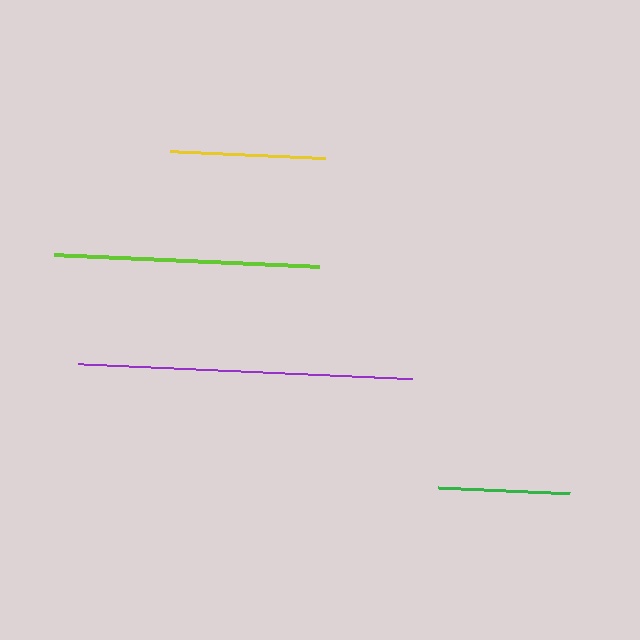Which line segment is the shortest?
The green line is the shortest at approximately 132 pixels.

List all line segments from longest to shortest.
From longest to shortest: purple, lime, yellow, green.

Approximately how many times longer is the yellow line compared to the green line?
The yellow line is approximately 1.2 times the length of the green line.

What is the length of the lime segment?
The lime segment is approximately 266 pixels long.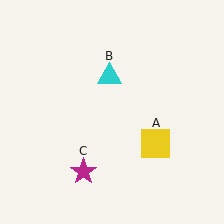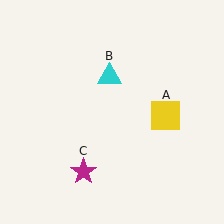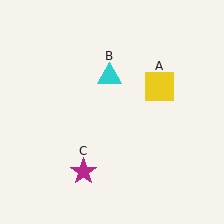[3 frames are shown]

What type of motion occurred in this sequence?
The yellow square (object A) rotated counterclockwise around the center of the scene.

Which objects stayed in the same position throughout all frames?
Cyan triangle (object B) and magenta star (object C) remained stationary.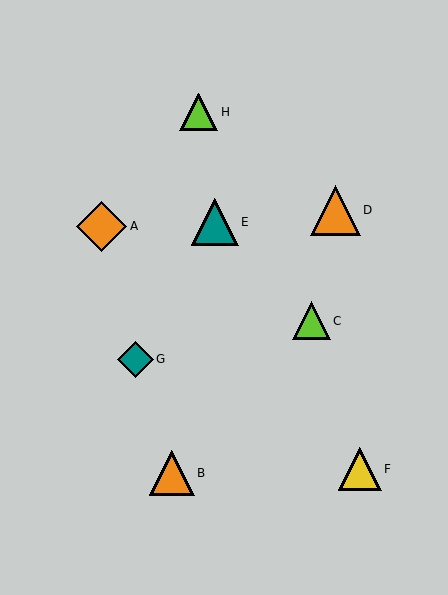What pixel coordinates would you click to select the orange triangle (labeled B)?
Click at (172, 473) to select the orange triangle B.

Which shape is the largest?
The orange diamond (labeled A) is the largest.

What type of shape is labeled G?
Shape G is a teal diamond.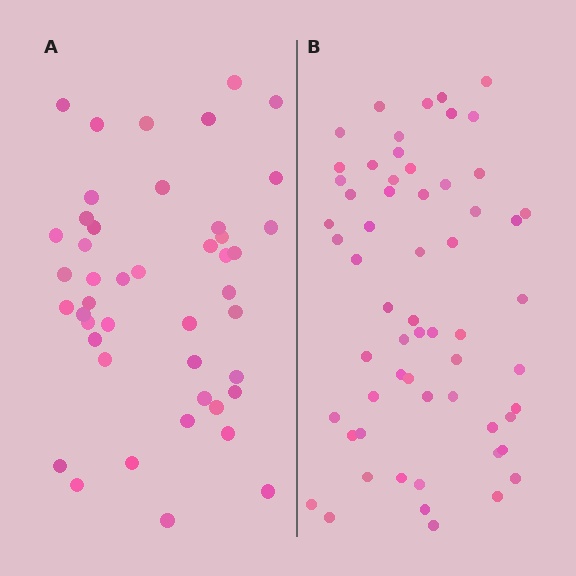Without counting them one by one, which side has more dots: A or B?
Region B (the right region) has more dots.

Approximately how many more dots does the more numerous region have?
Region B has approximately 15 more dots than region A.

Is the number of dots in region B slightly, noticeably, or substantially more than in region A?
Region B has noticeably more, but not dramatically so. The ratio is roughly 1.3 to 1.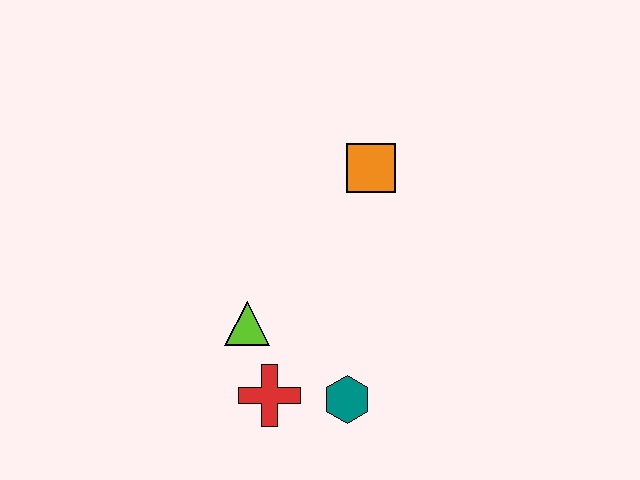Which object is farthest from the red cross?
The orange square is farthest from the red cross.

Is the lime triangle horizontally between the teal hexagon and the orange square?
No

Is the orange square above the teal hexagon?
Yes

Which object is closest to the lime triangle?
The red cross is closest to the lime triangle.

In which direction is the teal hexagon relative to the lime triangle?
The teal hexagon is to the right of the lime triangle.